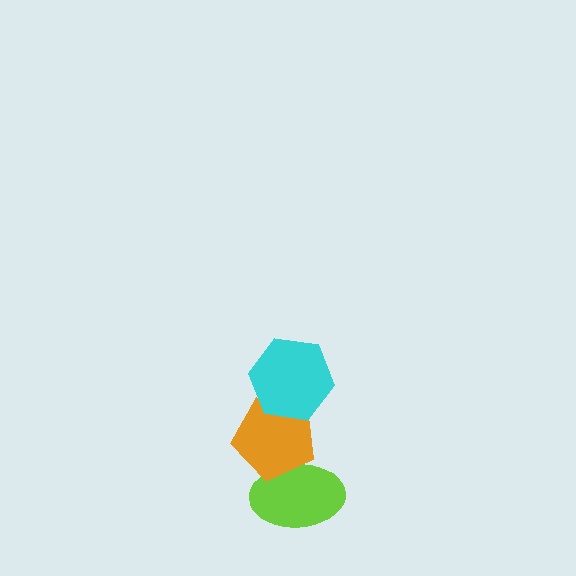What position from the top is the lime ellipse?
The lime ellipse is 3rd from the top.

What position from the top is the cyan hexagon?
The cyan hexagon is 1st from the top.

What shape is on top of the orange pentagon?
The cyan hexagon is on top of the orange pentagon.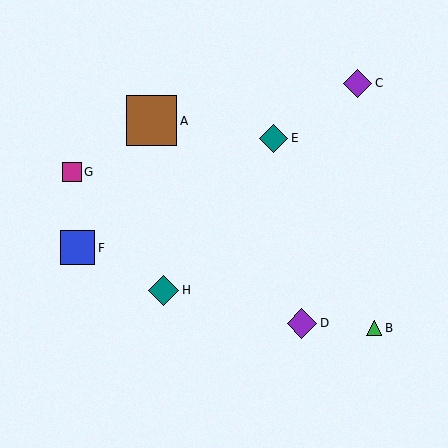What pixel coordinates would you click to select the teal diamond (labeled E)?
Click at (274, 138) to select the teal diamond E.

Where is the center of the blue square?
The center of the blue square is at (78, 248).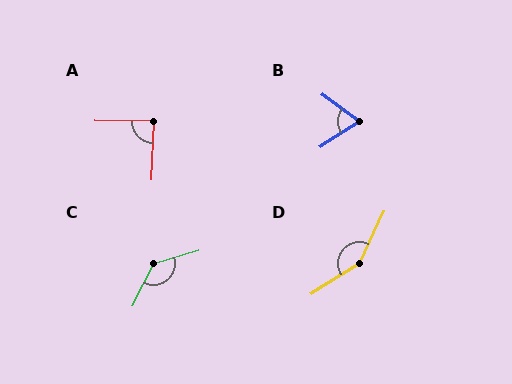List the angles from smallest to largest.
B (69°), A (88°), C (133°), D (147°).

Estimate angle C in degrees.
Approximately 133 degrees.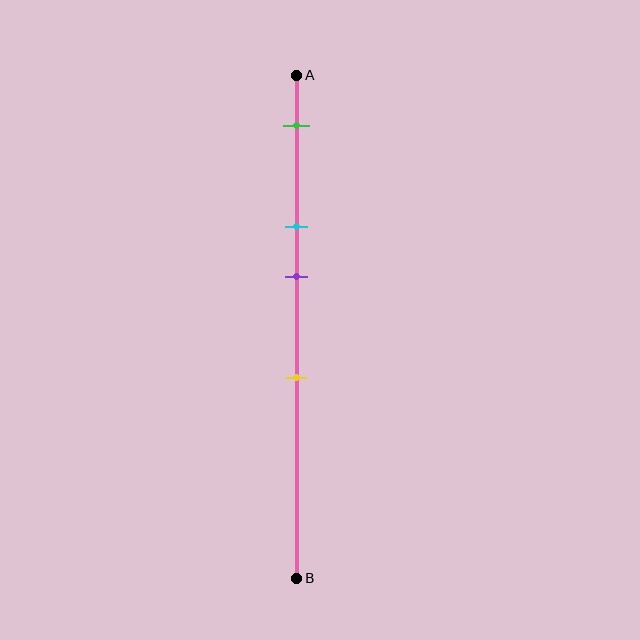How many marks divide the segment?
There are 4 marks dividing the segment.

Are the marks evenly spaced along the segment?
No, the marks are not evenly spaced.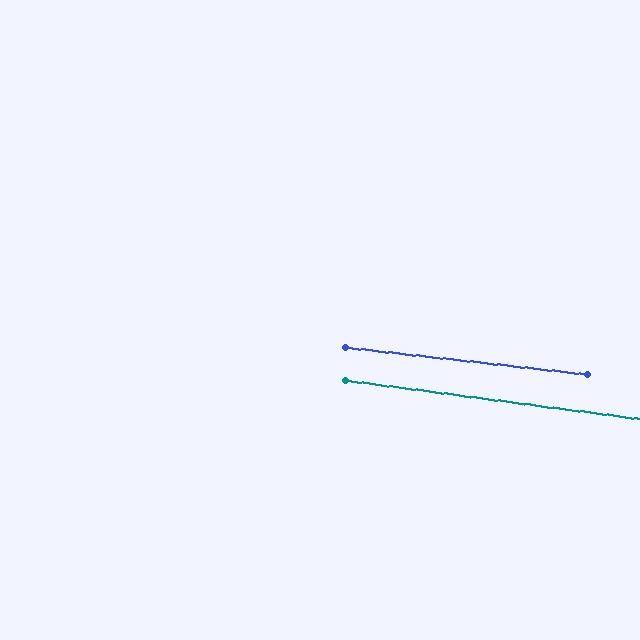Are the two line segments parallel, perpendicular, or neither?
Parallel — their directions differ by only 1.1°.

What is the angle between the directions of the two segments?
Approximately 1 degree.